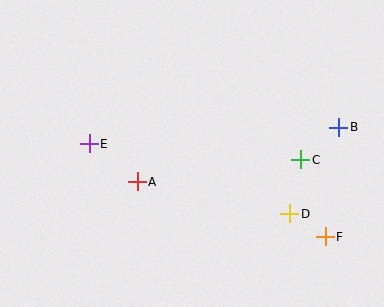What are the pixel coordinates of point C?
Point C is at (301, 160).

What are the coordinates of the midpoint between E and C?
The midpoint between E and C is at (195, 152).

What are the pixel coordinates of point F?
Point F is at (325, 237).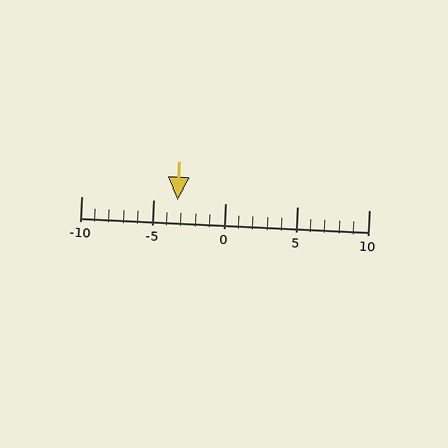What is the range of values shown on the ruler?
The ruler shows values from -10 to 10.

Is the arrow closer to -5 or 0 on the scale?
The arrow is closer to -5.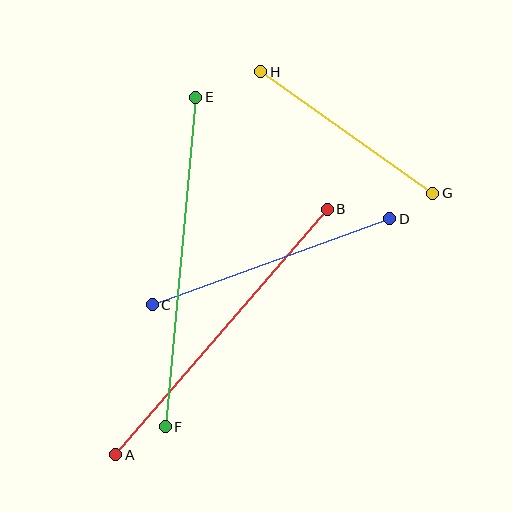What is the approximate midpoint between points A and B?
The midpoint is at approximately (221, 332) pixels.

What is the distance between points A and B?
The distance is approximately 324 pixels.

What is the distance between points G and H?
The distance is approximately 211 pixels.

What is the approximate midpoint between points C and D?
The midpoint is at approximately (271, 262) pixels.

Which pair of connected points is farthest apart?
Points E and F are farthest apart.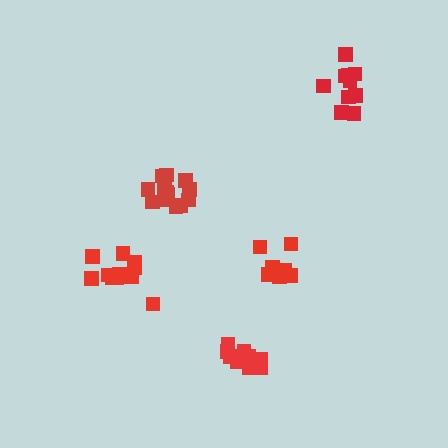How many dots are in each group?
Group 1: 7 dots, Group 2: 13 dots, Group 3: 10 dots, Group 4: 12 dots, Group 5: 10 dots (52 total).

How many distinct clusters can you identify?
There are 5 distinct clusters.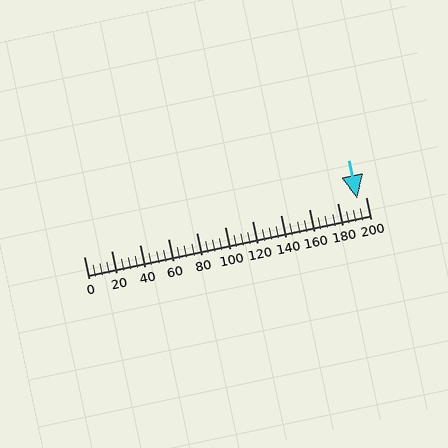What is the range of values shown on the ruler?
The ruler shows values from 0 to 200.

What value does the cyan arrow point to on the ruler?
The cyan arrow points to approximately 194.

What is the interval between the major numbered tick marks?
The major tick marks are spaced 20 units apart.